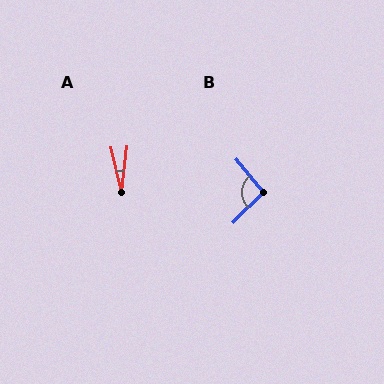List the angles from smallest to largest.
A (19°), B (96°).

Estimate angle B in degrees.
Approximately 96 degrees.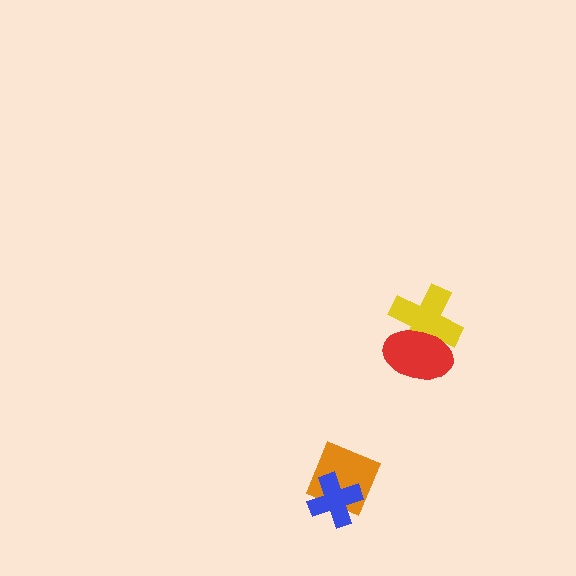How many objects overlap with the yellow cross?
1 object overlaps with the yellow cross.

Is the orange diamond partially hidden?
Yes, it is partially covered by another shape.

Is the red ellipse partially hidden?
No, no other shape covers it.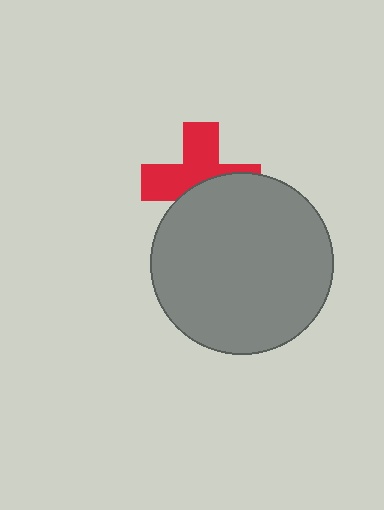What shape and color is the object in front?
The object in front is a gray circle.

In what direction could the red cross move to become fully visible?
The red cross could move up. That would shift it out from behind the gray circle entirely.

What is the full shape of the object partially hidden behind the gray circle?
The partially hidden object is a red cross.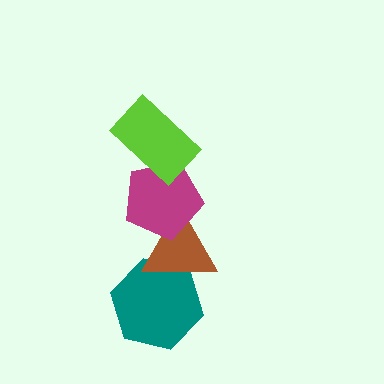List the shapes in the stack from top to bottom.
From top to bottom: the lime rectangle, the magenta pentagon, the brown triangle, the teal hexagon.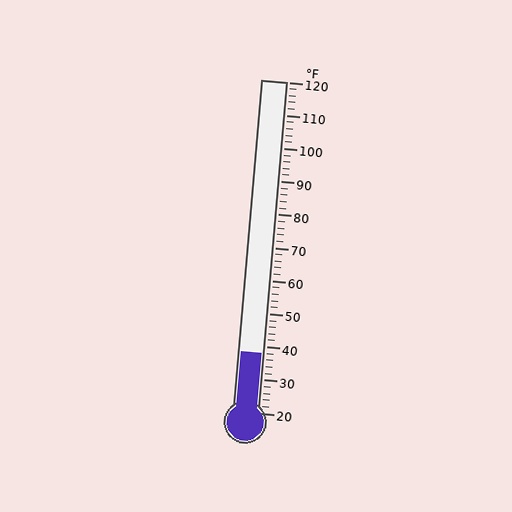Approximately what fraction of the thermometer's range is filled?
The thermometer is filled to approximately 20% of its range.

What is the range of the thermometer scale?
The thermometer scale ranges from 20°F to 120°F.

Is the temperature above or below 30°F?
The temperature is above 30°F.